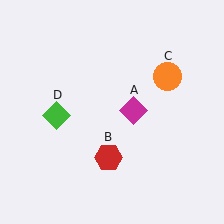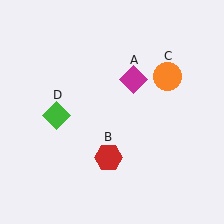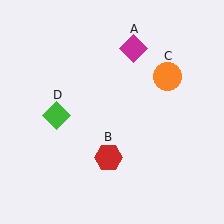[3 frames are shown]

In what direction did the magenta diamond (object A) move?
The magenta diamond (object A) moved up.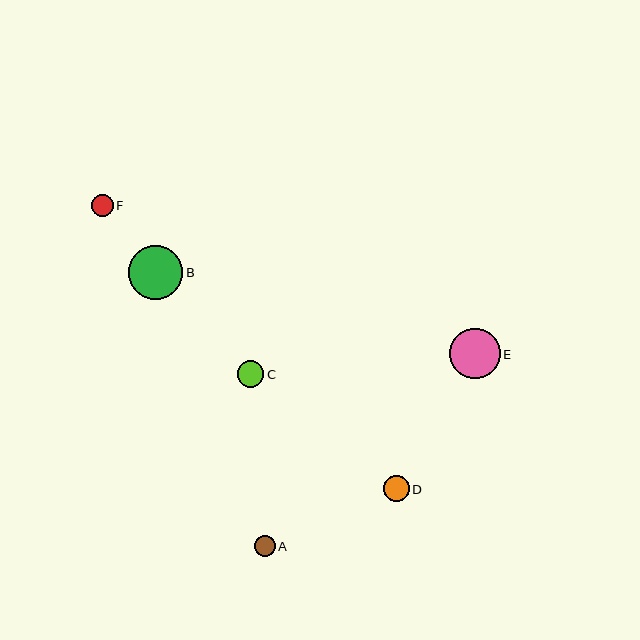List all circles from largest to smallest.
From largest to smallest: B, E, C, D, F, A.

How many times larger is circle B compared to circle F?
Circle B is approximately 2.5 times the size of circle F.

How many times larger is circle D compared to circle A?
Circle D is approximately 1.2 times the size of circle A.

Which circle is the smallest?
Circle A is the smallest with a size of approximately 21 pixels.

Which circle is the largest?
Circle B is the largest with a size of approximately 54 pixels.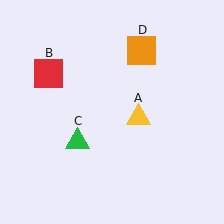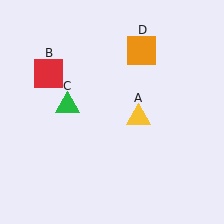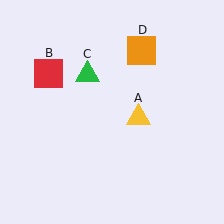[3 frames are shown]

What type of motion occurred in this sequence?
The green triangle (object C) rotated clockwise around the center of the scene.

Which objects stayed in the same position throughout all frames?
Yellow triangle (object A) and red square (object B) and orange square (object D) remained stationary.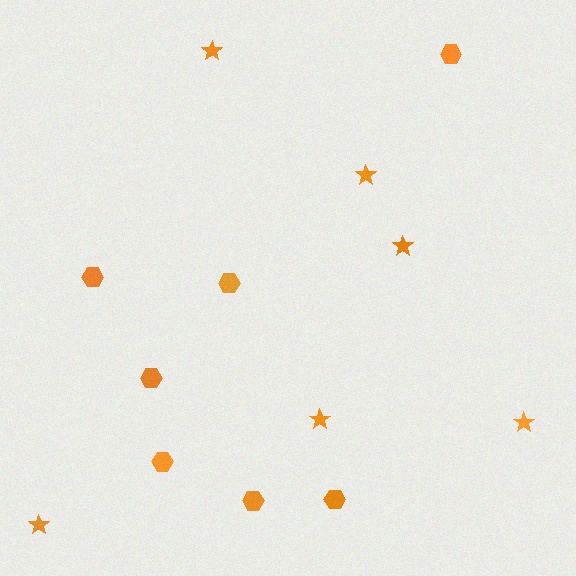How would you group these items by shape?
There are 2 groups: one group of stars (6) and one group of hexagons (7).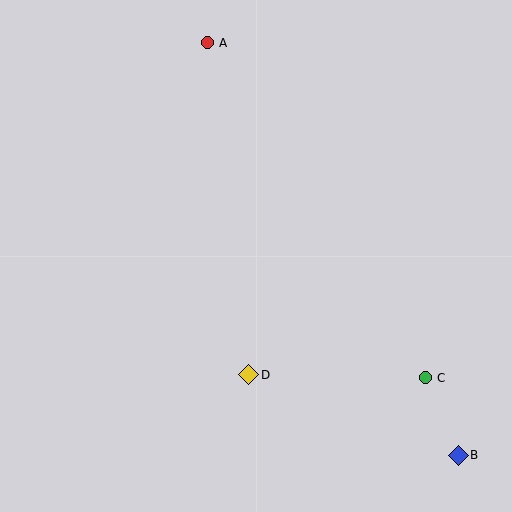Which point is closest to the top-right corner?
Point A is closest to the top-right corner.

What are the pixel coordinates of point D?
Point D is at (249, 375).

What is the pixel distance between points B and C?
The distance between B and C is 84 pixels.